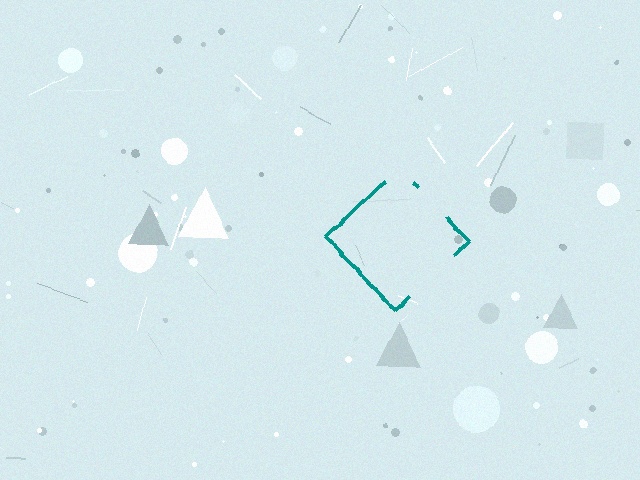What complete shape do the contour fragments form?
The contour fragments form a diamond.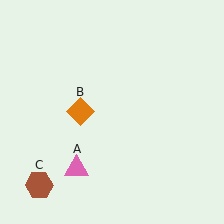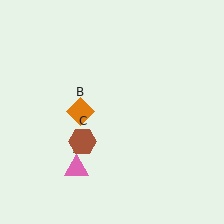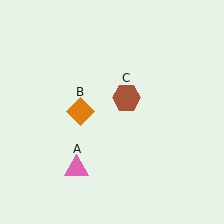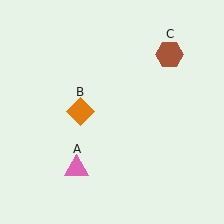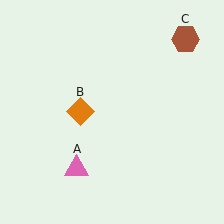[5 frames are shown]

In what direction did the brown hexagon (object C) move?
The brown hexagon (object C) moved up and to the right.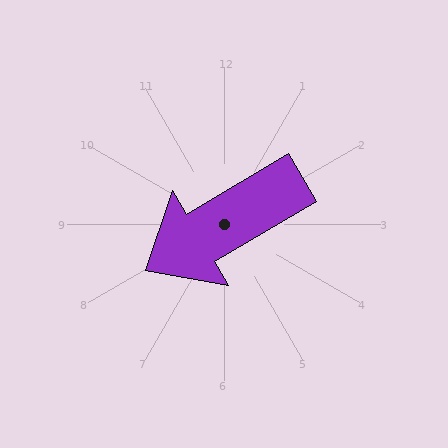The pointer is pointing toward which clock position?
Roughly 8 o'clock.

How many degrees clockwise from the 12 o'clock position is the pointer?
Approximately 239 degrees.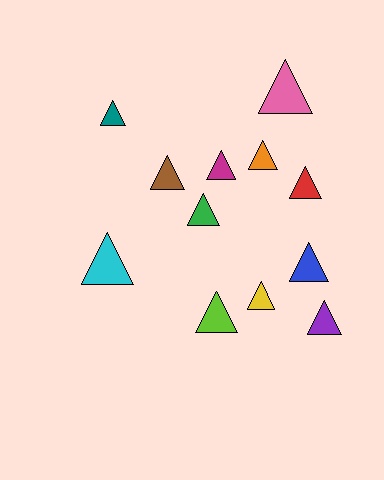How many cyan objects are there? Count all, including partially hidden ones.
There is 1 cyan object.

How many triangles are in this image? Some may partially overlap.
There are 12 triangles.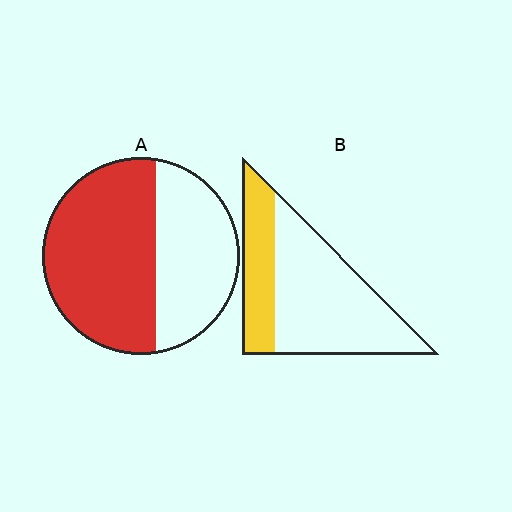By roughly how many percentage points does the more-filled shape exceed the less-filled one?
By roughly 30 percentage points (A over B).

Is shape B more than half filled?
No.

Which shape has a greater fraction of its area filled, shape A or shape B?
Shape A.